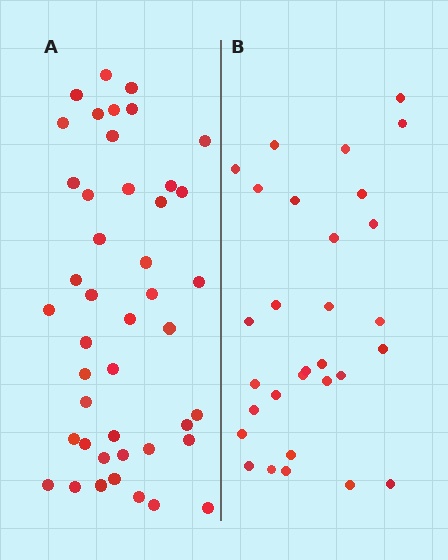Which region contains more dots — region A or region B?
Region A (the left region) has more dots.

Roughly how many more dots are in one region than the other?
Region A has approximately 15 more dots than region B.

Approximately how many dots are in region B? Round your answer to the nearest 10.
About 30 dots.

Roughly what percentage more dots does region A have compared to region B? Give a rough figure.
About 45% more.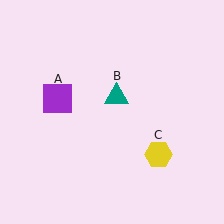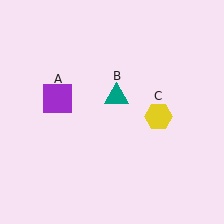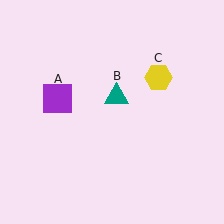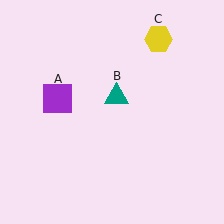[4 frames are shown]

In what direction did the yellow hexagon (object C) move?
The yellow hexagon (object C) moved up.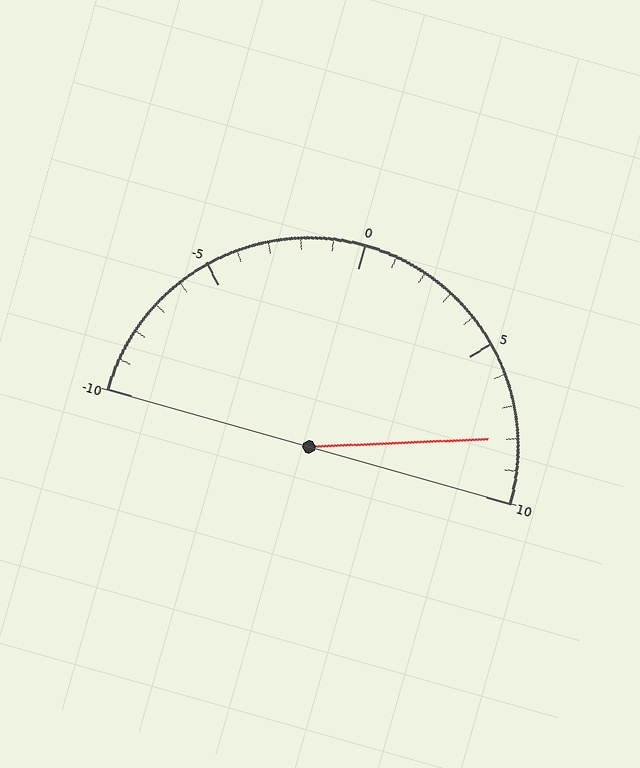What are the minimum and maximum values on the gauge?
The gauge ranges from -10 to 10.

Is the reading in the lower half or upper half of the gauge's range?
The reading is in the upper half of the range (-10 to 10).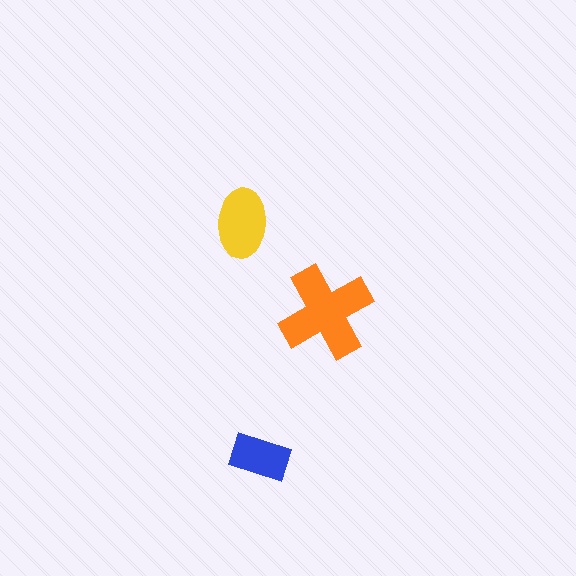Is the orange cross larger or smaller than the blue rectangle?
Larger.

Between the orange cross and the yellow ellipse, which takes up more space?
The orange cross.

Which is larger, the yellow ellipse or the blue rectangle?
The yellow ellipse.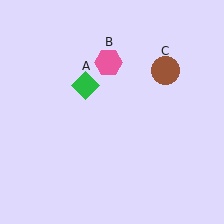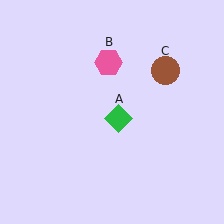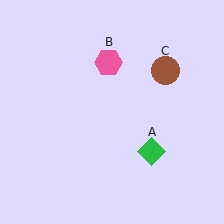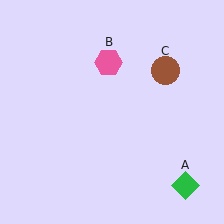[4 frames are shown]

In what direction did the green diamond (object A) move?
The green diamond (object A) moved down and to the right.